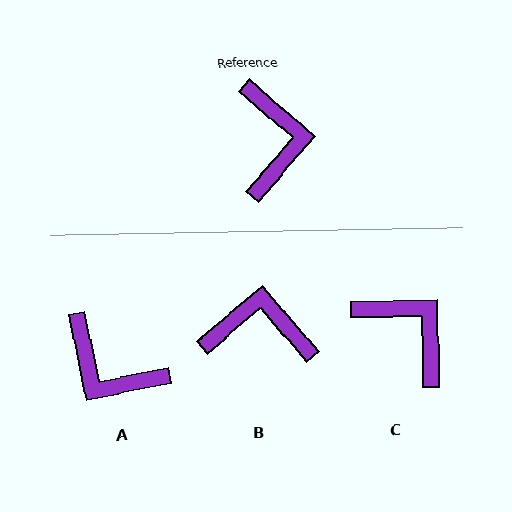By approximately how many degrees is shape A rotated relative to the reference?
Approximately 127 degrees clockwise.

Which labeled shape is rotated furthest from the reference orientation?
A, about 127 degrees away.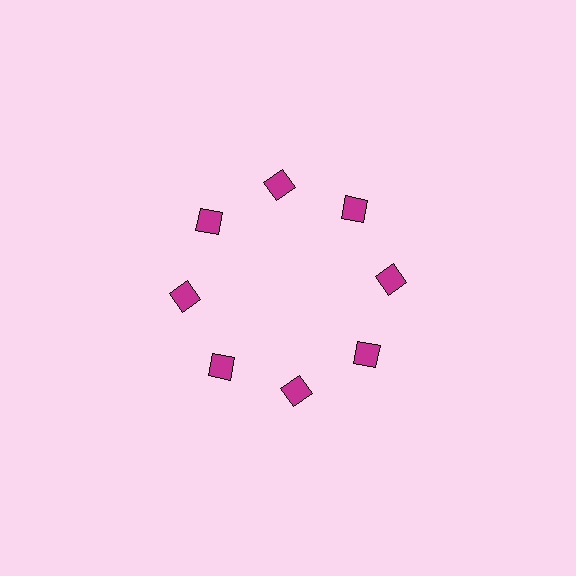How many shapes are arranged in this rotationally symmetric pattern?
There are 8 shapes, arranged in 8 groups of 1.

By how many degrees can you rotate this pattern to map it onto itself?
The pattern maps onto itself every 45 degrees of rotation.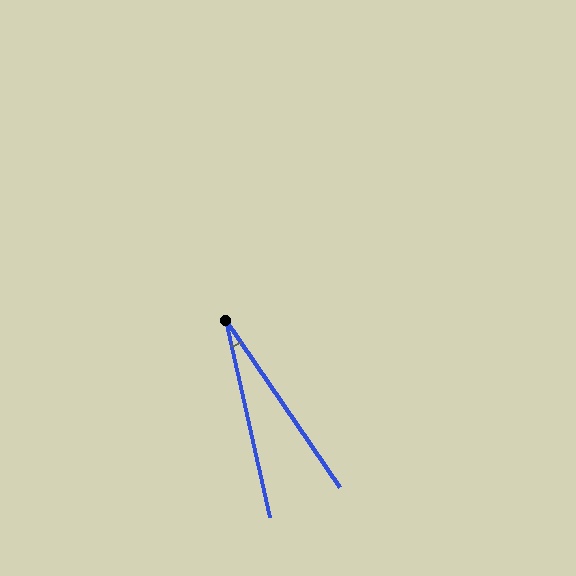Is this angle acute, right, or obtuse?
It is acute.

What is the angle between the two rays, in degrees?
Approximately 22 degrees.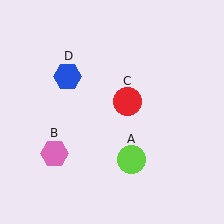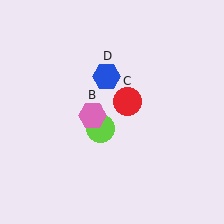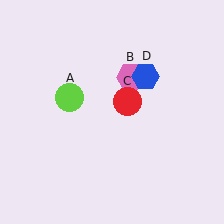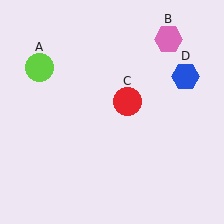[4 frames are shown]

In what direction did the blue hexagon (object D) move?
The blue hexagon (object D) moved right.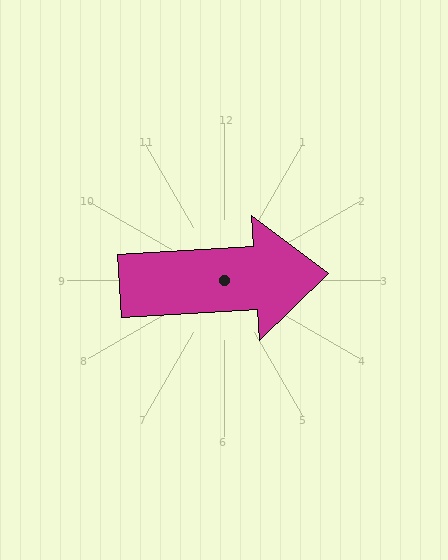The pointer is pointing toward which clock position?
Roughly 3 o'clock.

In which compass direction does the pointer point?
East.